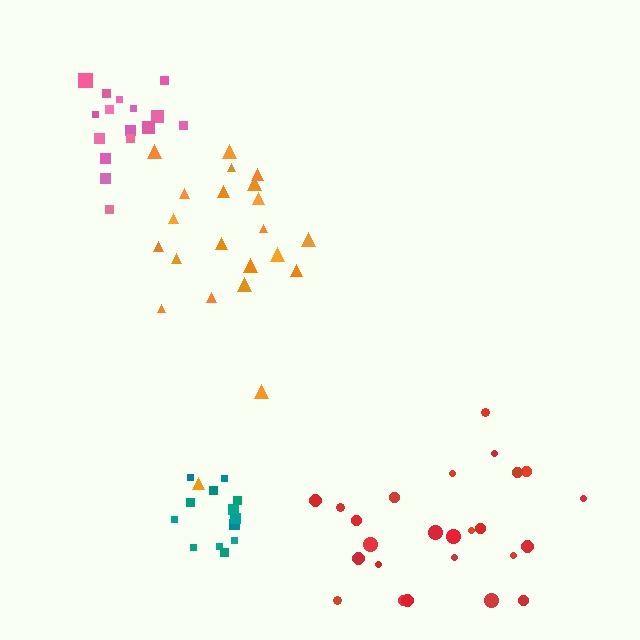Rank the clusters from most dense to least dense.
teal, pink, red, orange.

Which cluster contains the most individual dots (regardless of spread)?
Red (25).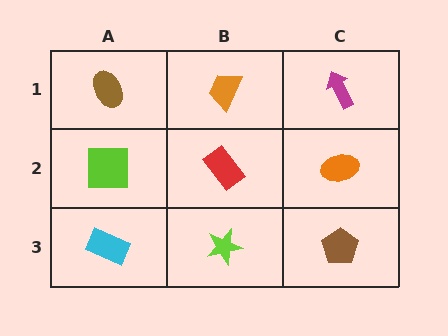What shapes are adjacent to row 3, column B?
A red rectangle (row 2, column B), a cyan rectangle (row 3, column A), a brown pentagon (row 3, column C).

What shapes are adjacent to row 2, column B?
An orange trapezoid (row 1, column B), a lime star (row 3, column B), a lime square (row 2, column A), an orange ellipse (row 2, column C).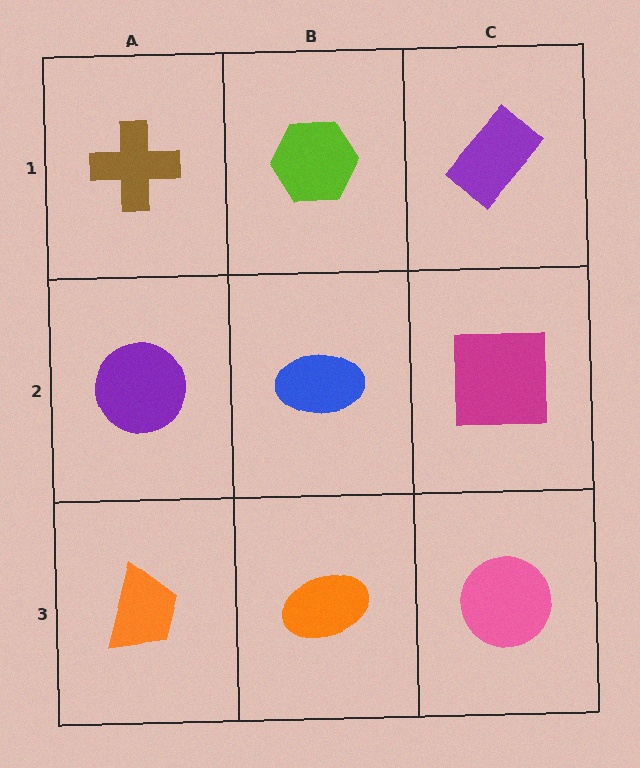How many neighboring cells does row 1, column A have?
2.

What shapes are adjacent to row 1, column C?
A magenta square (row 2, column C), a lime hexagon (row 1, column B).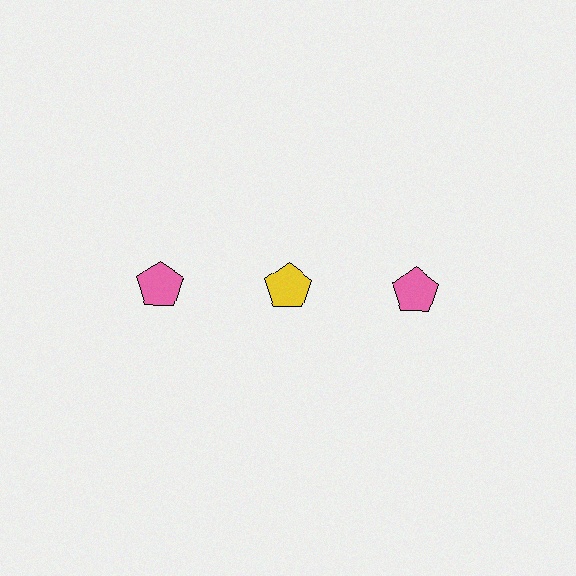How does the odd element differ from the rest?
It has a different color: yellow instead of pink.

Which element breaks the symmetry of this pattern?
The yellow pentagon in the top row, second from left column breaks the symmetry. All other shapes are pink pentagons.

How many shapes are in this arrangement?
There are 3 shapes arranged in a grid pattern.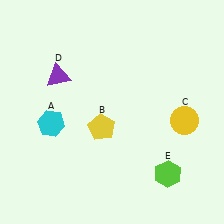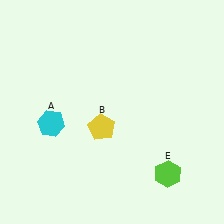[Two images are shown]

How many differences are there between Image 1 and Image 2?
There are 2 differences between the two images.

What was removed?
The purple triangle (D), the yellow circle (C) were removed in Image 2.